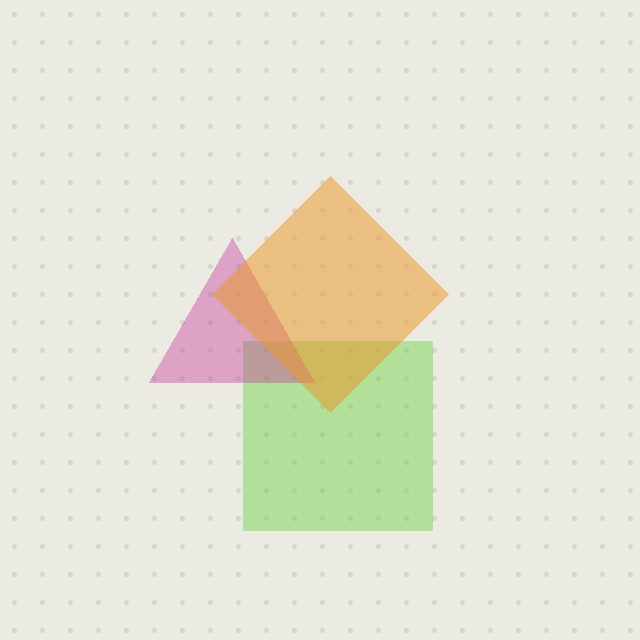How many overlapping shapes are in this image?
There are 3 overlapping shapes in the image.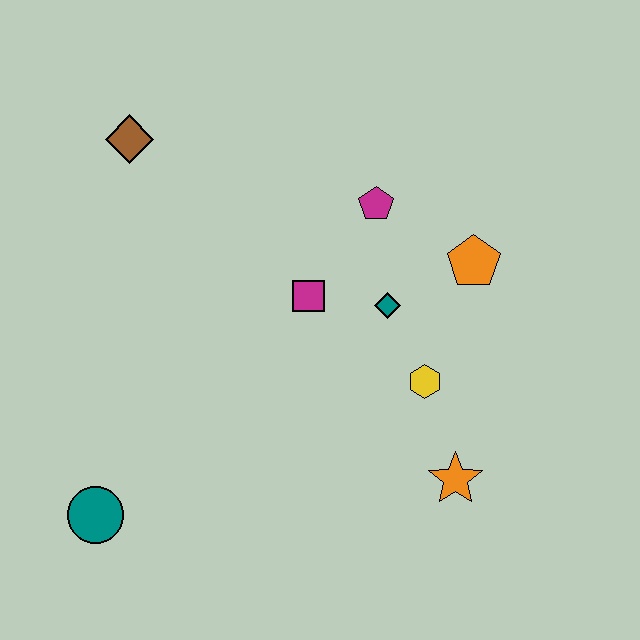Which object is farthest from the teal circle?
The orange pentagon is farthest from the teal circle.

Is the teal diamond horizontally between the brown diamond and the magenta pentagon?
No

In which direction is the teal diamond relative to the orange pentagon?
The teal diamond is to the left of the orange pentagon.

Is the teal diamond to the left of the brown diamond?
No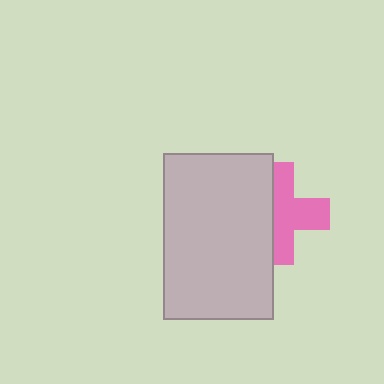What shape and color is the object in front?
The object in front is a light gray rectangle.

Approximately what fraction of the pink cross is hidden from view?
Roughly 40% of the pink cross is hidden behind the light gray rectangle.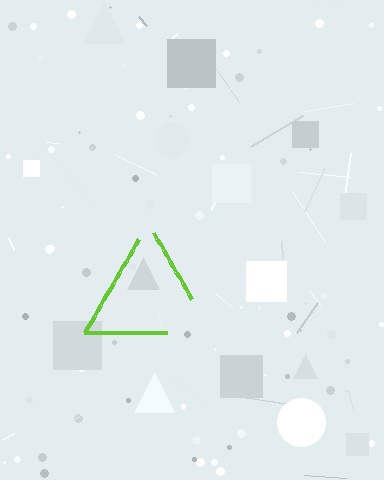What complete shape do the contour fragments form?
The contour fragments form a triangle.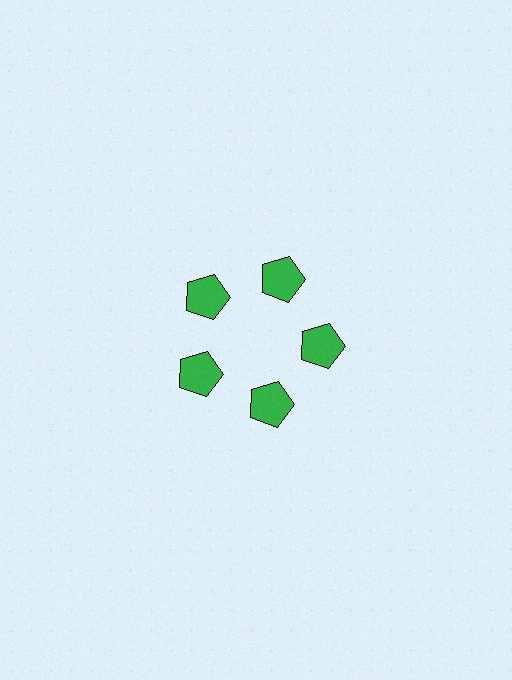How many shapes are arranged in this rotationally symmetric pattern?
There are 5 shapes, arranged in 5 groups of 1.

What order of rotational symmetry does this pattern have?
This pattern has 5-fold rotational symmetry.